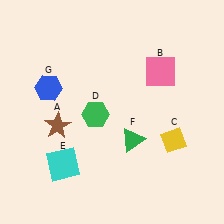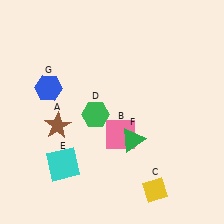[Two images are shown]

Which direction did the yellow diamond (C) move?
The yellow diamond (C) moved down.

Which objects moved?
The objects that moved are: the pink square (B), the yellow diamond (C).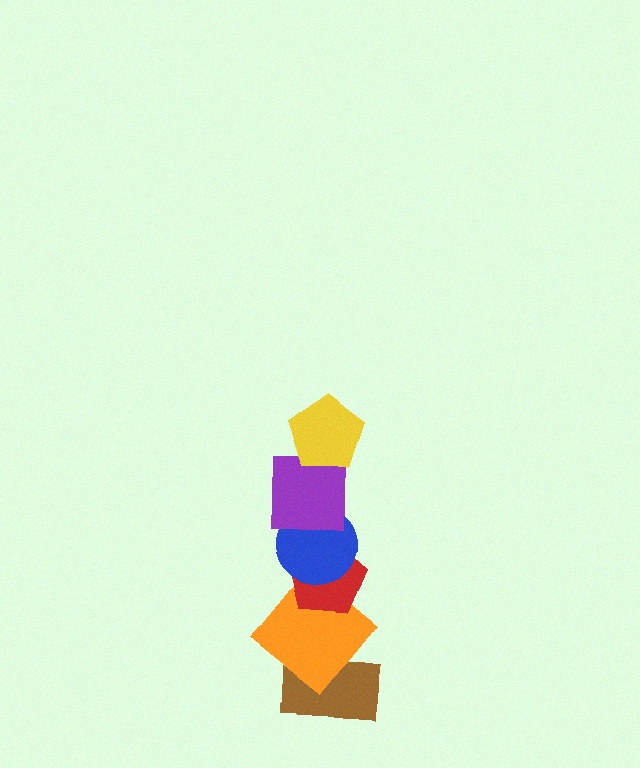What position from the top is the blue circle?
The blue circle is 3rd from the top.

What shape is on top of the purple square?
The yellow pentagon is on top of the purple square.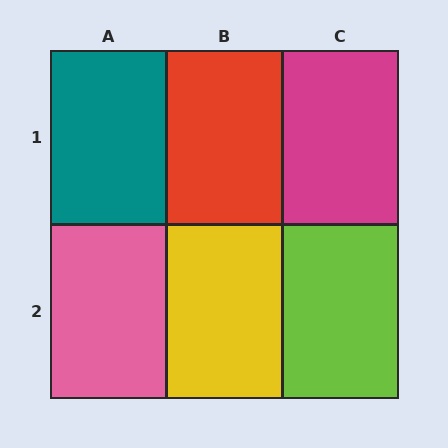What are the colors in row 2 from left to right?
Pink, yellow, lime.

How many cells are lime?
1 cell is lime.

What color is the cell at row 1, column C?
Magenta.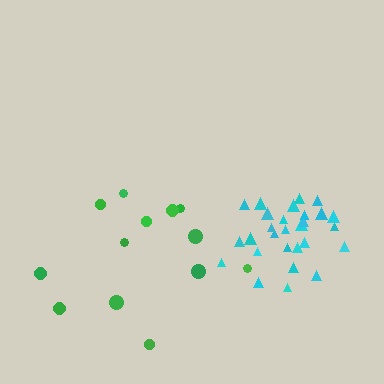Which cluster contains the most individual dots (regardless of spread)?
Cyan (29).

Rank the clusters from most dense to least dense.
cyan, green.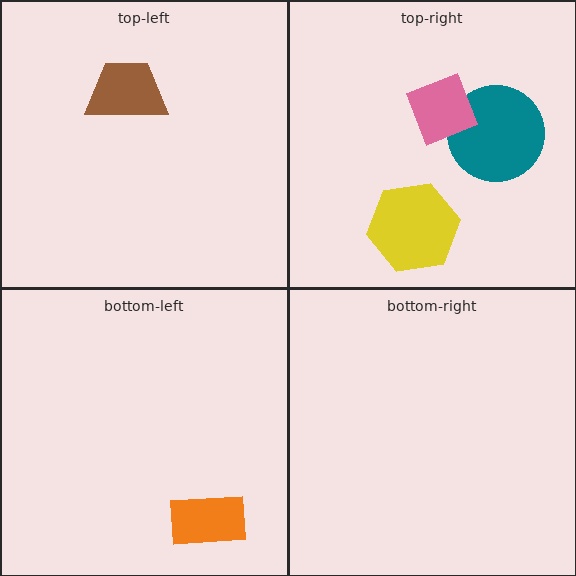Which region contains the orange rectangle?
The bottom-left region.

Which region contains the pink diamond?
The top-right region.